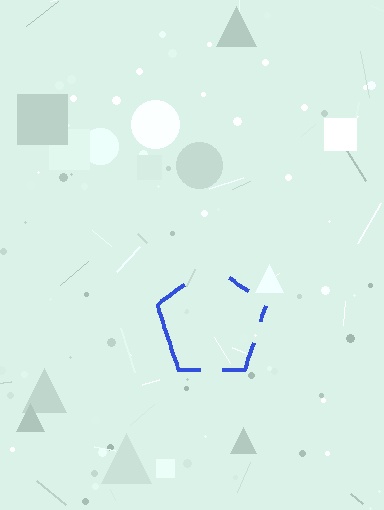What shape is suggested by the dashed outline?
The dashed outline suggests a pentagon.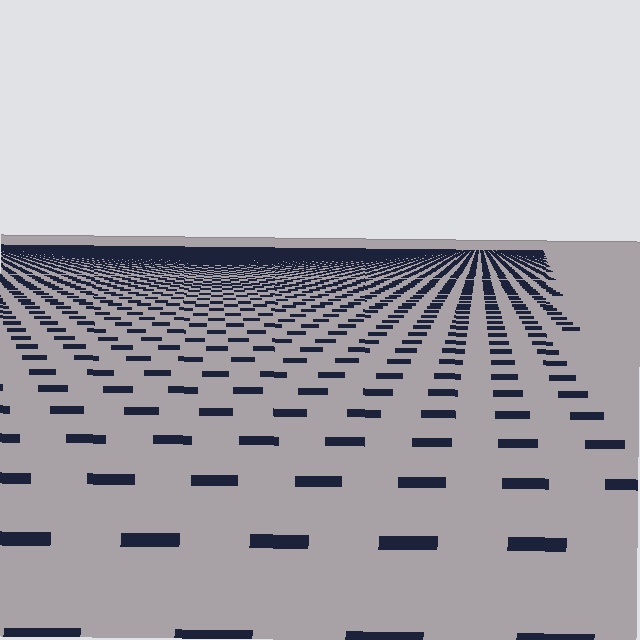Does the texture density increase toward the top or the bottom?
Density increases toward the top.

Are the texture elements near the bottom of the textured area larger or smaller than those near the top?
Larger. Near the bottom, elements are closer to the viewer and appear at a bigger on-screen size.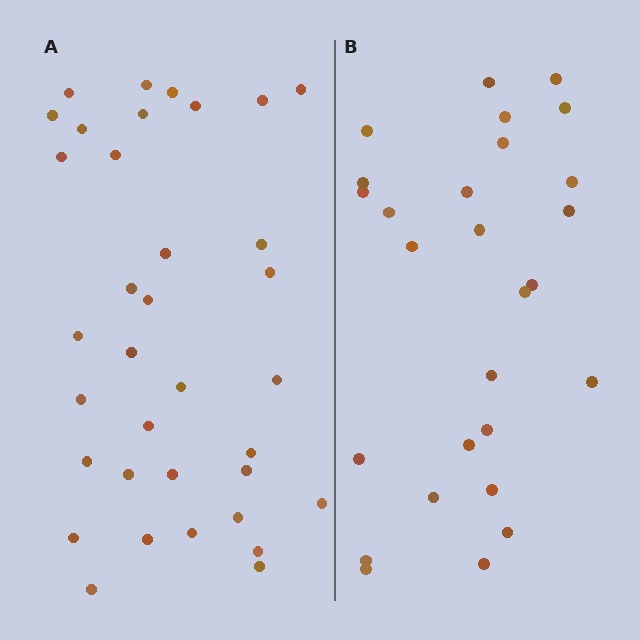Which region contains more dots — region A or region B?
Region A (the left region) has more dots.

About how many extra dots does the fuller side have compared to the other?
Region A has roughly 8 or so more dots than region B.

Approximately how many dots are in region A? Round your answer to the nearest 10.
About 40 dots. (The exact count is 35, which rounds to 40.)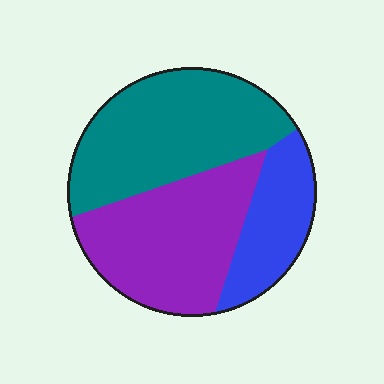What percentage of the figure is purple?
Purple takes up about three eighths (3/8) of the figure.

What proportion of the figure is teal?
Teal takes up between a quarter and a half of the figure.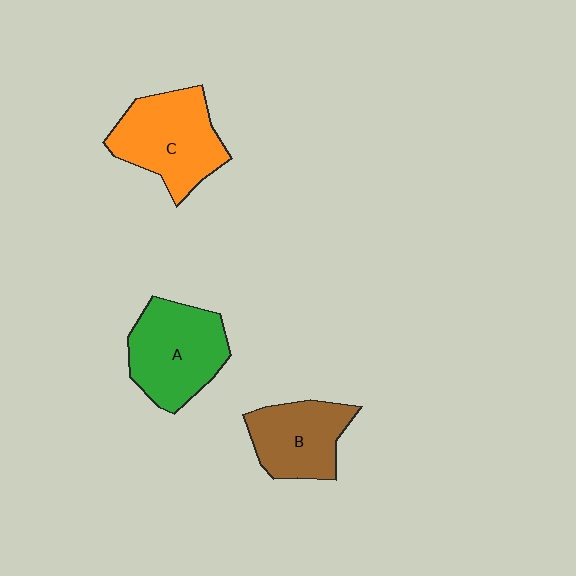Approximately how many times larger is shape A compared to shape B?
Approximately 1.2 times.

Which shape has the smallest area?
Shape B (brown).